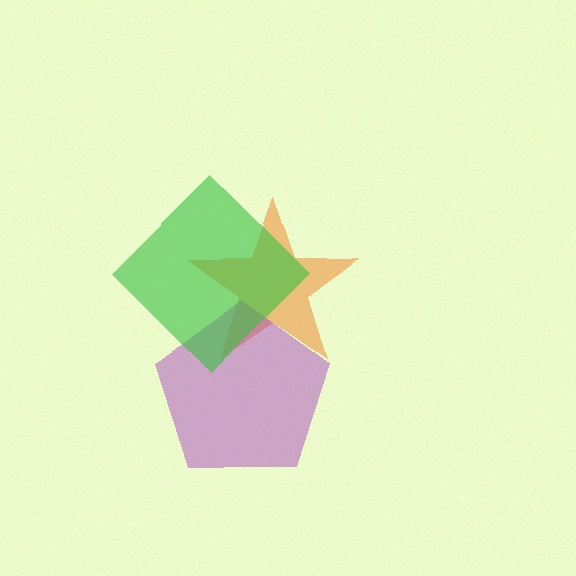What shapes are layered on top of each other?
The layered shapes are: an orange star, a purple pentagon, a green diamond.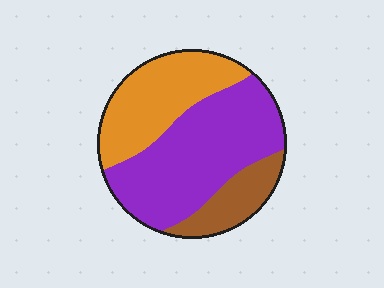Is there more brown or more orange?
Orange.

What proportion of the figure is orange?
Orange takes up between a quarter and a half of the figure.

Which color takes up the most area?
Purple, at roughly 50%.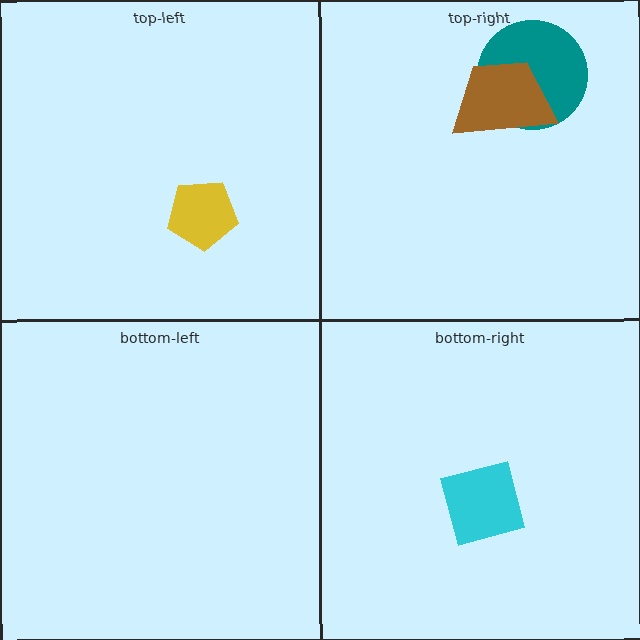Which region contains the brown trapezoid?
The top-right region.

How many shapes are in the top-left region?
1.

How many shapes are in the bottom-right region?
1.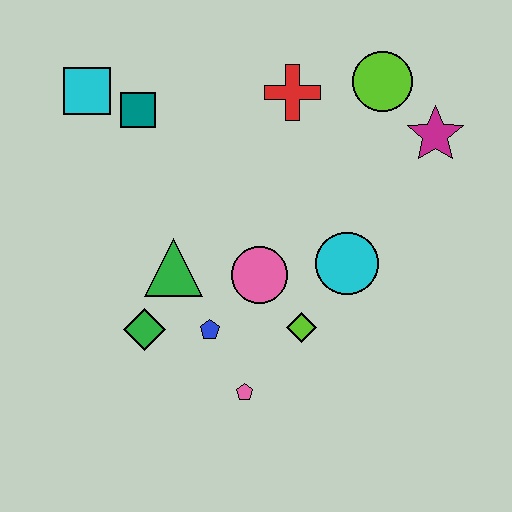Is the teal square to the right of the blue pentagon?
No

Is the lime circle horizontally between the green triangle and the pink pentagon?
No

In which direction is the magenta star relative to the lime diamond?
The magenta star is above the lime diamond.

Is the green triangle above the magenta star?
No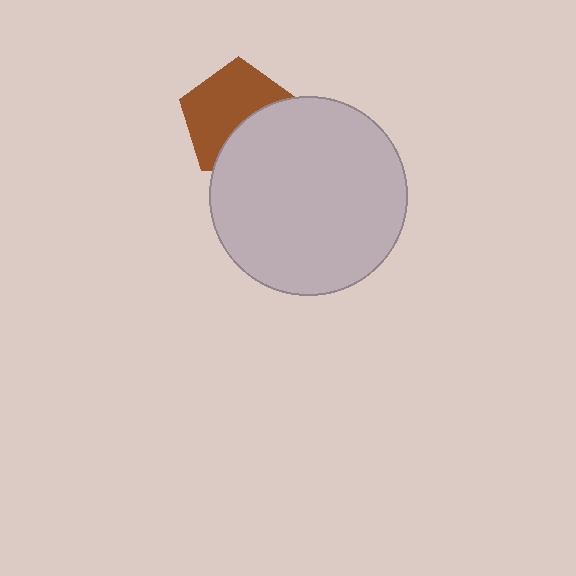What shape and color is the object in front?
The object in front is a light gray circle.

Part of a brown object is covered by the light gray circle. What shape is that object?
It is a pentagon.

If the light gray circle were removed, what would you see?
You would see the complete brown pentagon.